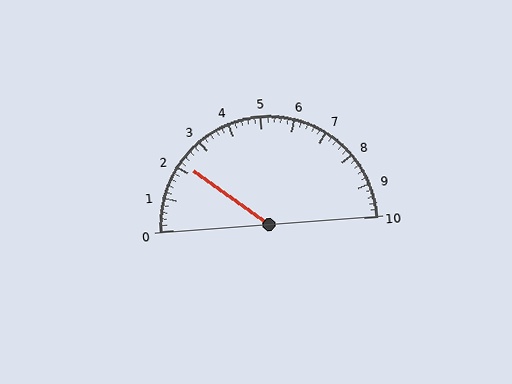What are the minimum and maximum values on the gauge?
The gauge ranges from 0 to 10.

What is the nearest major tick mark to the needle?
The nearest major tick mark is 2.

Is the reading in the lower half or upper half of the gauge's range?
The reading is in the lower half of the range (0 to 10).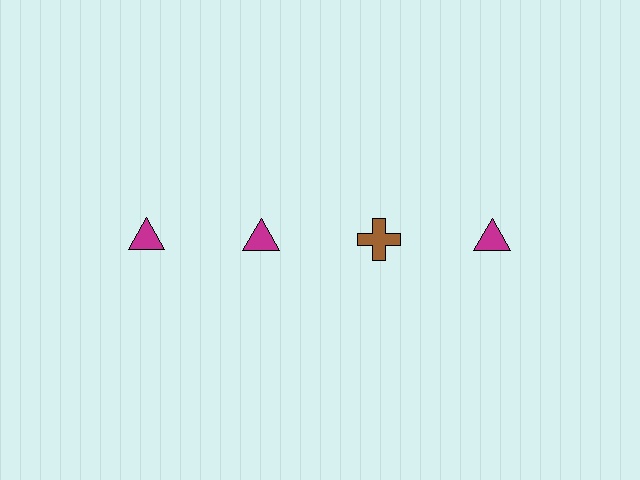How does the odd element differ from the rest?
It differs in both color (brown instead of magenta) and shape (cross instead of triangle).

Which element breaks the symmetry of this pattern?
The brown cross in the top row, center column breaks the symmetry. All other shapes are magenta triangles.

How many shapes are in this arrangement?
There are 4 shapes arranged in a grid pattern.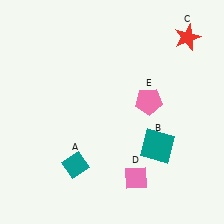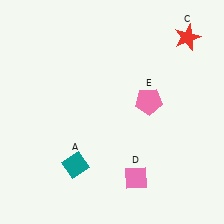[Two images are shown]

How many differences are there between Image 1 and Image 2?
There is 1 difference between the two images.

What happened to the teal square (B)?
The teal square (B) was removed in Image 2. It was in the bottom-right area of Image 1.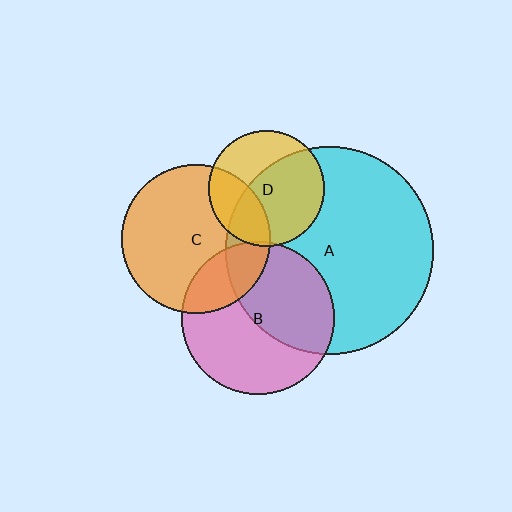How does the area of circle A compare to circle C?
Approximately 2.0 times.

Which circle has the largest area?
Circle A (cyan).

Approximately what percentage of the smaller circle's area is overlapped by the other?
Approximately 30%.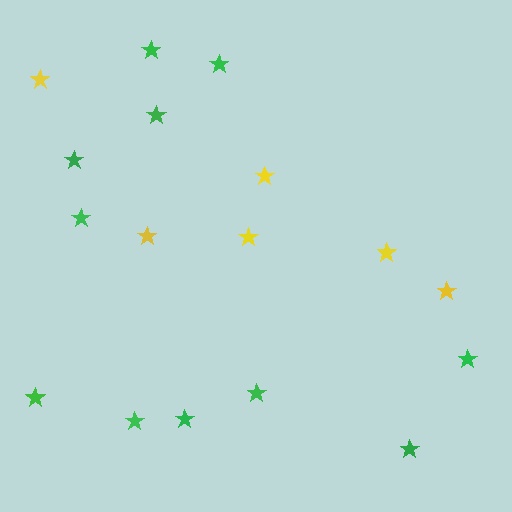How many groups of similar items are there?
There are 2 groups: one group of yellow stars (6) and one group of green stars (11).